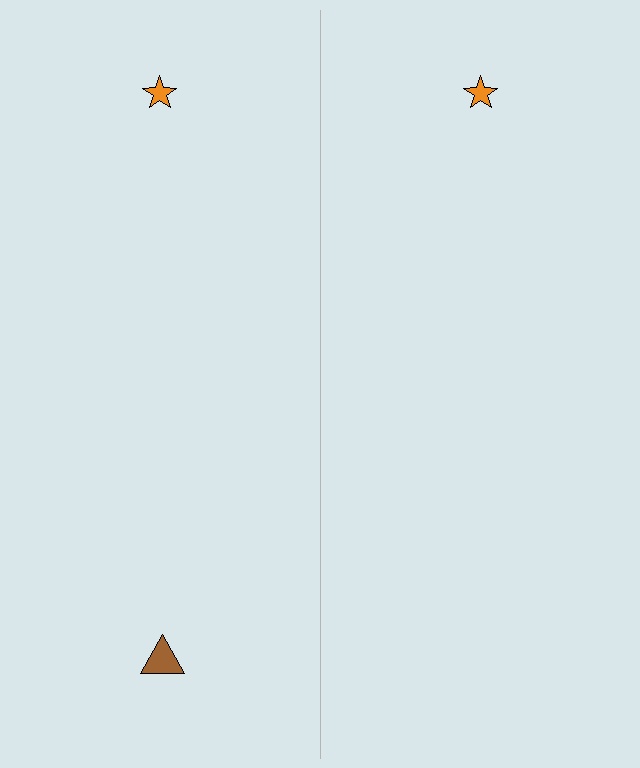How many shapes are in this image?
There are 3 shapes in this image.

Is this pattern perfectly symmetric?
No, the pattern is not perfectly symmetric. A brown triangle is missing from the right side.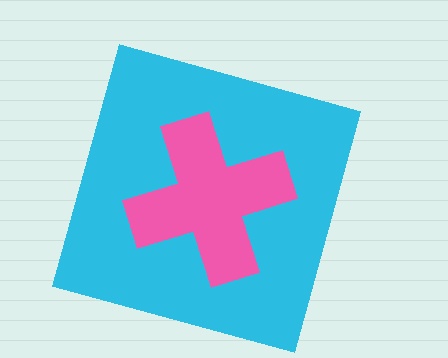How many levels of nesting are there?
2.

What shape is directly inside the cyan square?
The pink cross.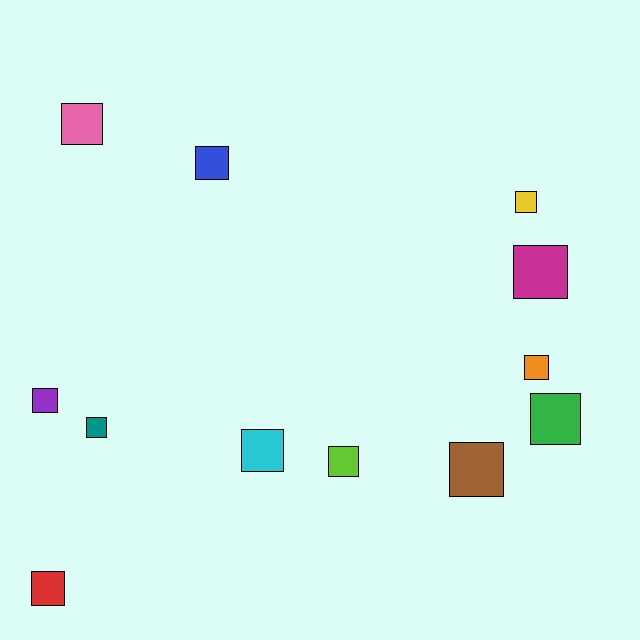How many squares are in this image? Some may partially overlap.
There are 12 squares.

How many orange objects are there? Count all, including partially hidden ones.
There is 1 orange object.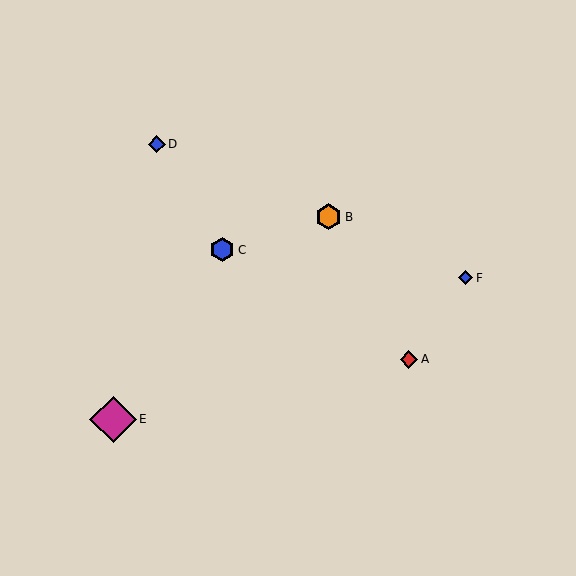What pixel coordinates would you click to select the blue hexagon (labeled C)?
Click at (222, 250) to select the blue hexagon C.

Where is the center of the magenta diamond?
The center of the magenta diamond is at (113, 419).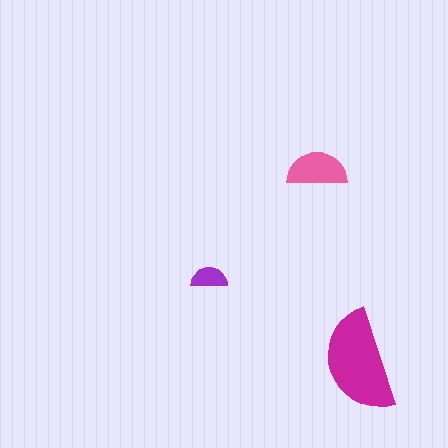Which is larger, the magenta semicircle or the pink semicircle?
The magenta one.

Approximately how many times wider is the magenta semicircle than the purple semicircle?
About 3 times wider.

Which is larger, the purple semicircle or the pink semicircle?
The pink one.